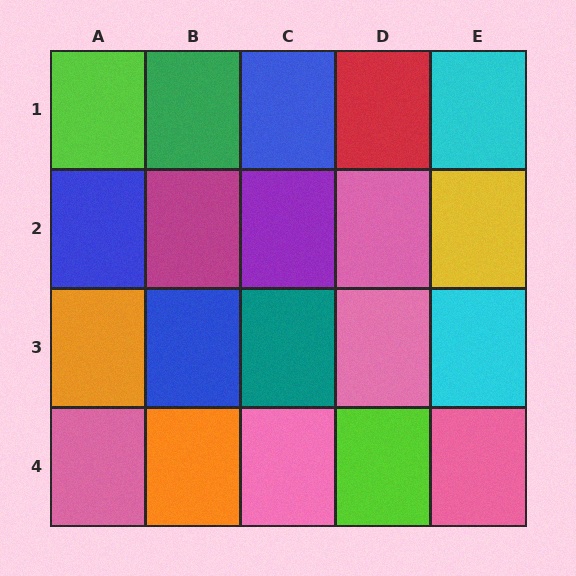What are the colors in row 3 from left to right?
Orange, blue, teal, pink, cyan.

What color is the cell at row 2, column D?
Pink.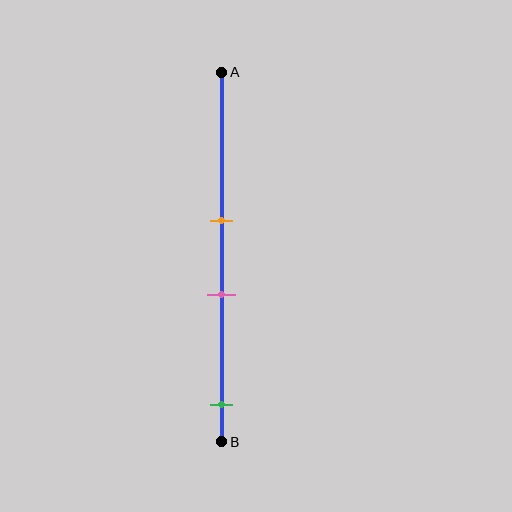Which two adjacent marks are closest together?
The orange and pink marks are the closest adjacent pair.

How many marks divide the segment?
There are 3 marks dividing the segment.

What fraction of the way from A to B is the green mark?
The green mark is approximately 90% (0.9) of the way from A to B.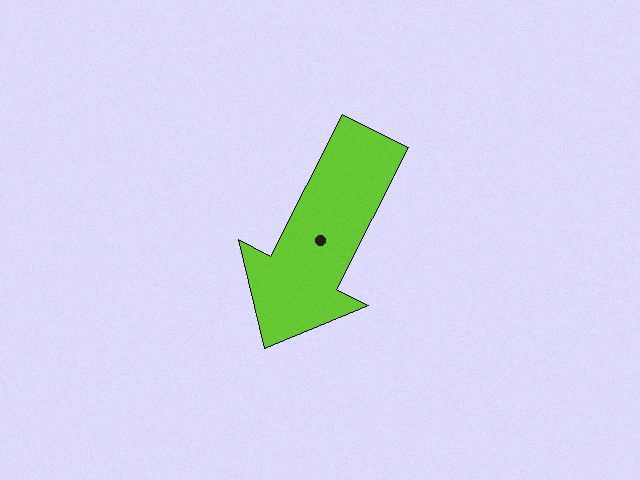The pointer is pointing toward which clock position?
Roughly 7 o'clock.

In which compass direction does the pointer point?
Southwest.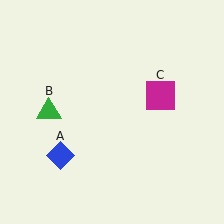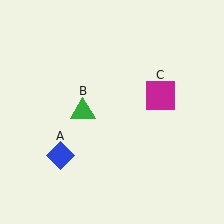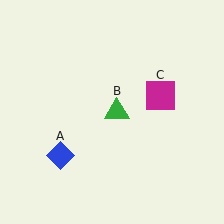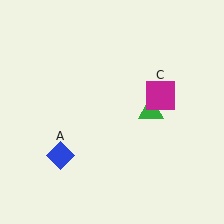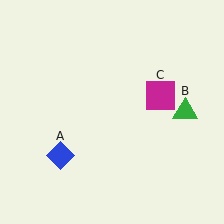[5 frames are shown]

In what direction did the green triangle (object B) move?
The green triangle (object B) moved right.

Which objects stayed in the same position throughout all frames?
Blue diamond (object A) and magenta square (object C) remained stationary.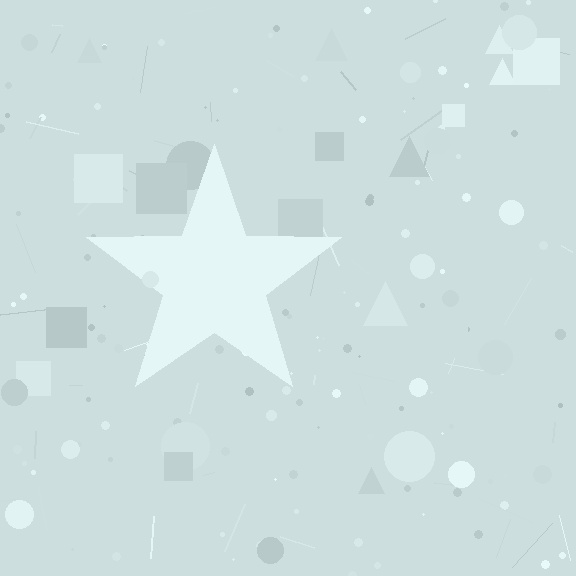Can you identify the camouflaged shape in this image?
The camouflaged shape is a star.